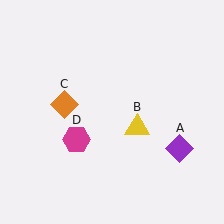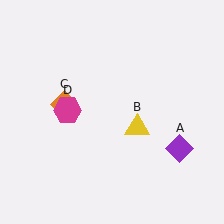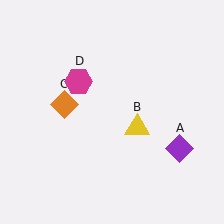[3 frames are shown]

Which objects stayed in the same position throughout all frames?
Purple diamond (object A) and yellow triangle (object B) and orange diamond (object C) remained stationary.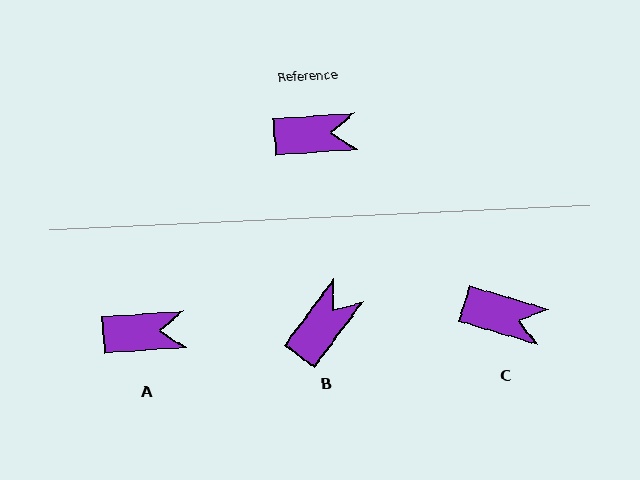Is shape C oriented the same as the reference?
No, it is off by about 21 degrees.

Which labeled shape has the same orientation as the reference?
A.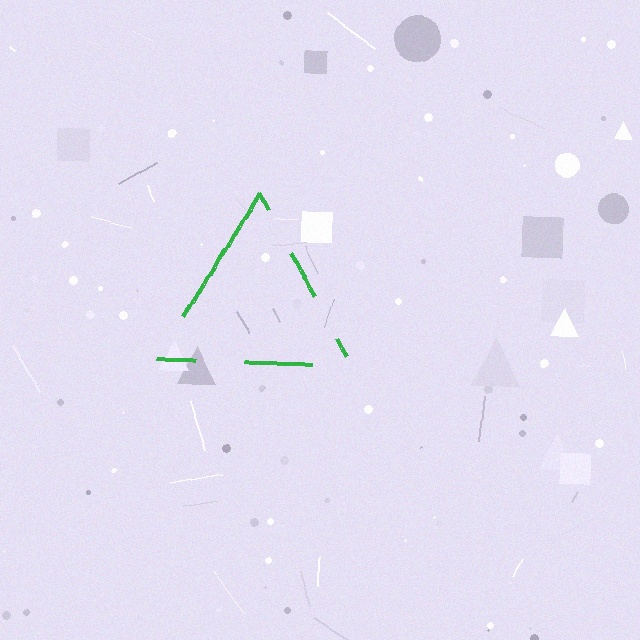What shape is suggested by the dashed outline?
The dashed outline suggests a triangle.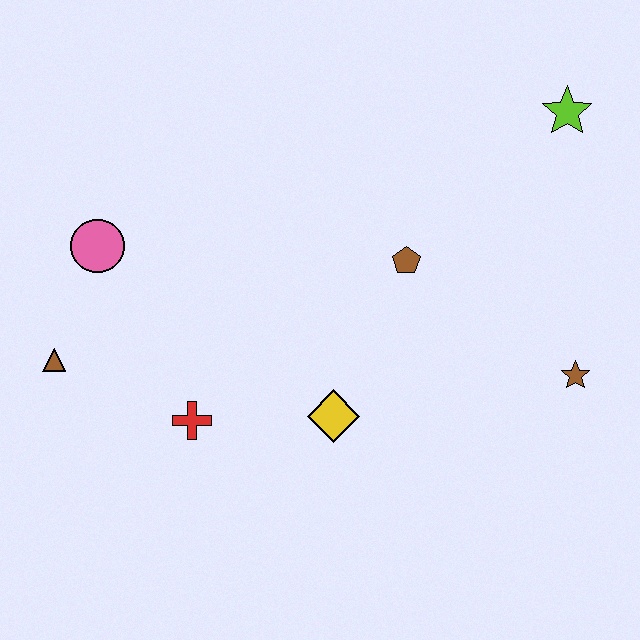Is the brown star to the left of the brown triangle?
No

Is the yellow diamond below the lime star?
Yes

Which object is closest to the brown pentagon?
The yellow diamond is closest to the brown pentagon.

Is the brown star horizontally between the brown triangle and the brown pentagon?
No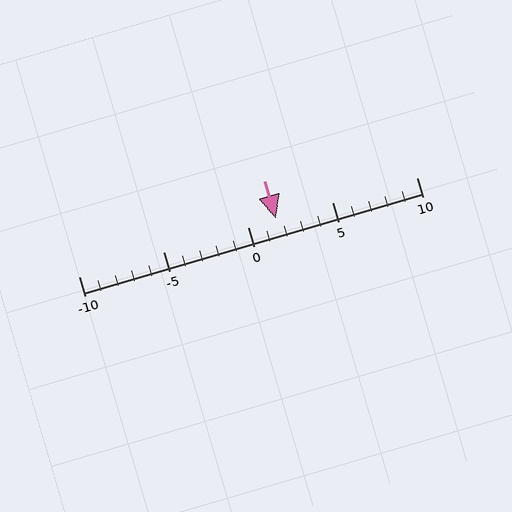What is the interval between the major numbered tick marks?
The major tick marks are spaced 5 units apart.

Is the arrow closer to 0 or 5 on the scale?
The arrow is closer to 0.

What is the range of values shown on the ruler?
The ruler shows values from -10 to 10.